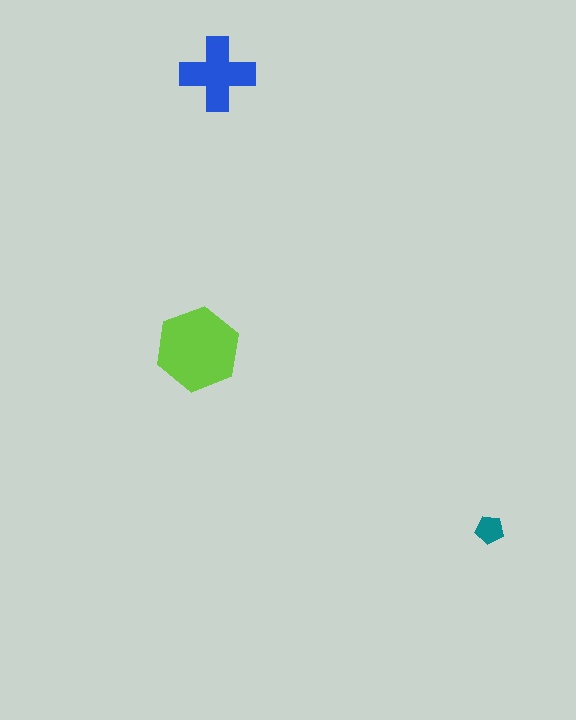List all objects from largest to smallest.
The lime hexagon, the blue cross, the teal pentagon.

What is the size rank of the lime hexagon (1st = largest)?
1st.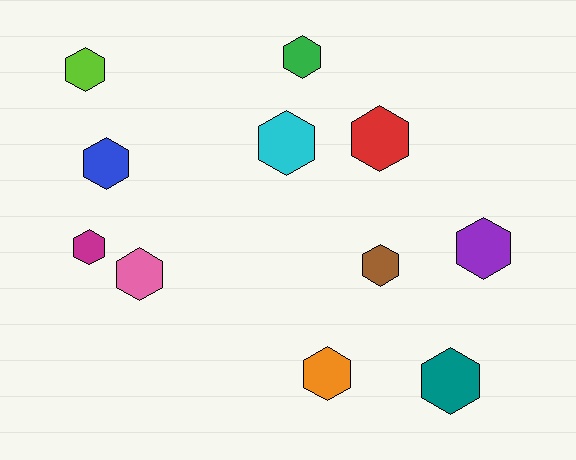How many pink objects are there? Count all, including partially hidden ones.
There is 1 pink object.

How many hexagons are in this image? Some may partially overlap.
There are 11 hexagons.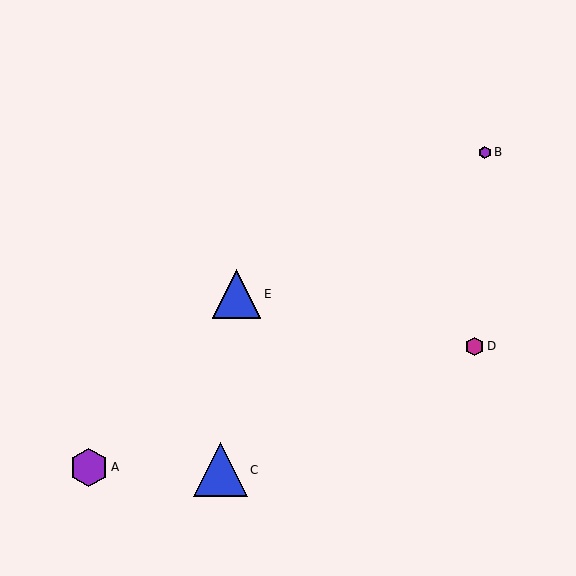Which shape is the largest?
The blue triangle (labeled C) is the largest.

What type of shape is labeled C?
Shape C is a blue triangle.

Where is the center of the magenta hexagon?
The center of the magenta hexagon is at (474, 347).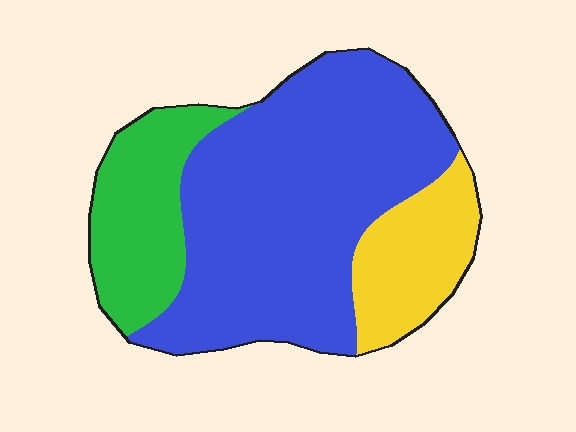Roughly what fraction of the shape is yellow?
Yellow covers 17% of the shape.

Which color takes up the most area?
Blue, at roughly 60%.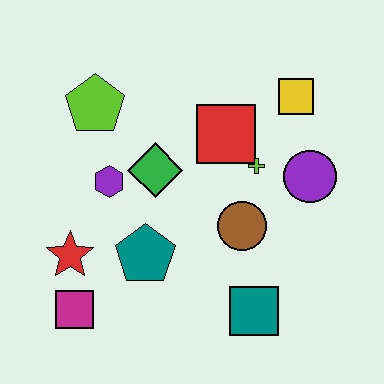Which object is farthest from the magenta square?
The yellow square is farthest from the magenta square.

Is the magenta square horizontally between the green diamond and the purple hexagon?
No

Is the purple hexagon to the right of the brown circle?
No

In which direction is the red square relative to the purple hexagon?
The red square is to the right of the purple hexagon.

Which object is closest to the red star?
The magenta square is closest to the red star.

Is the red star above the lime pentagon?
No